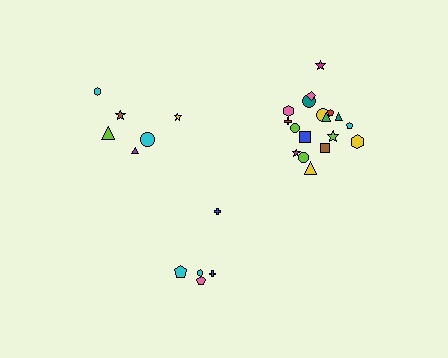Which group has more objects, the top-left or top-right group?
The top-right group.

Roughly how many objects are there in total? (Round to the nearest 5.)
Roughly 30 objects in total.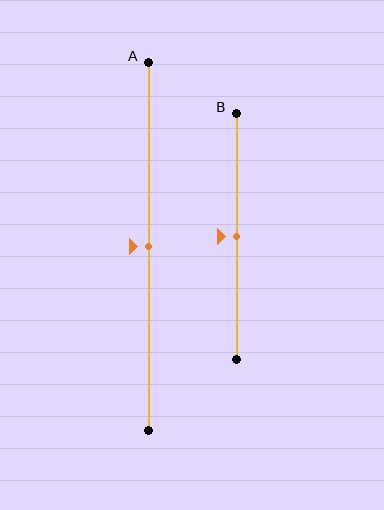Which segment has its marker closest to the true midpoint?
Segment A has its marker closest to the true midpoint.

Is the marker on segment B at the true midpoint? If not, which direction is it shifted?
Yes, the marker on segment B is at the true midpoint.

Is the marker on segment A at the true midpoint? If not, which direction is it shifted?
Yes, the marker on segment A is at the true midpoint.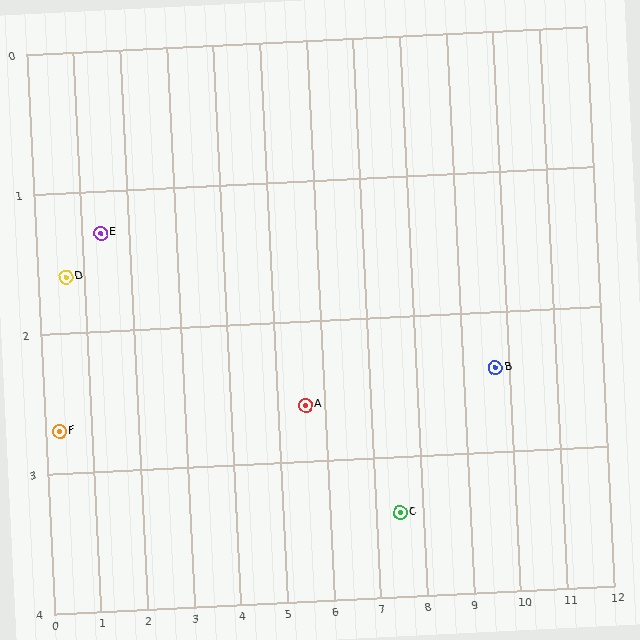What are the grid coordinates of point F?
Point F is at approximately (0.3, 2.7).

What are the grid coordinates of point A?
Point A is at approximately (5.6, 2.6).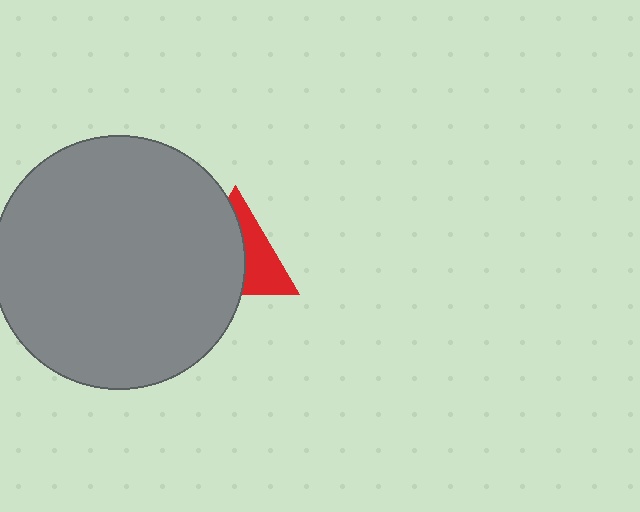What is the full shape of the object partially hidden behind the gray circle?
The partially hidden object is a red triangle.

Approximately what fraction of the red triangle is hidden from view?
Roughly 57% of the red triangle is hidden behind the gray circle.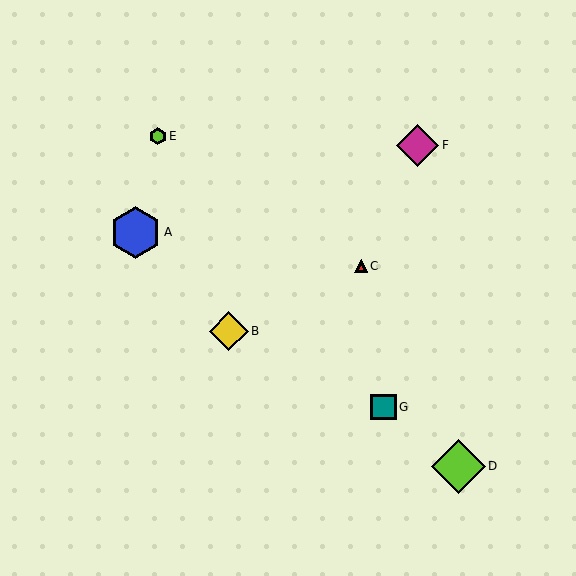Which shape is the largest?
The lime diamond (labeled D) is the largest.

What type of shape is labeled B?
Shape B is a yellow diamond.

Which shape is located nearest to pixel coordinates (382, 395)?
The teal square (labeled G) at (384, 407) is nearest to that location.